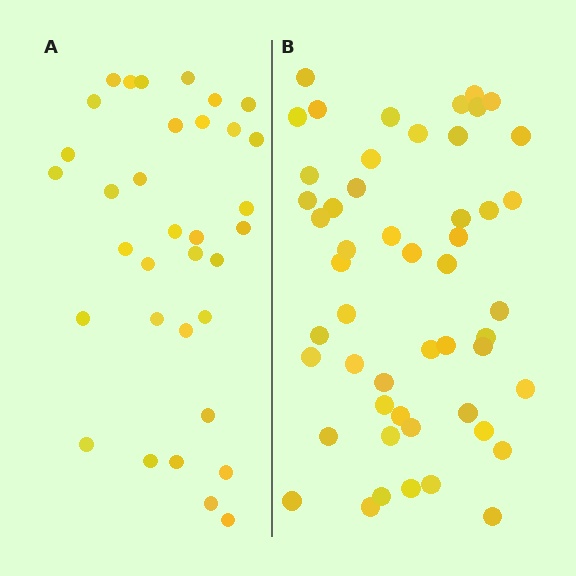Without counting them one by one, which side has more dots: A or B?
Region B (the right region) has more dots.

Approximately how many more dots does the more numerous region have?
Region B has approximately 15 more dots than region A.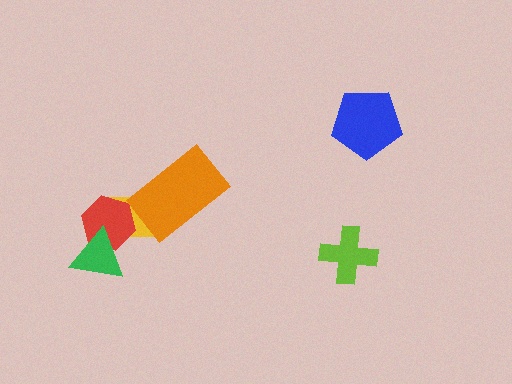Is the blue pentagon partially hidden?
No, no other shape covers it.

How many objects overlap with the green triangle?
2 objects overlap with the green triangle.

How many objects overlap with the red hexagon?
2 objects overlap with the red hexagon.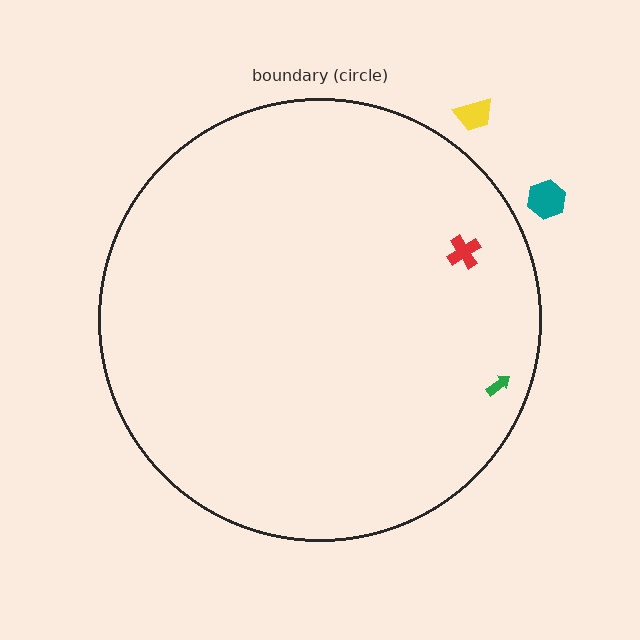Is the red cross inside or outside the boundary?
Inside.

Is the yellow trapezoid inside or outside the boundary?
Outside.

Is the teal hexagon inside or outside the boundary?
Outside.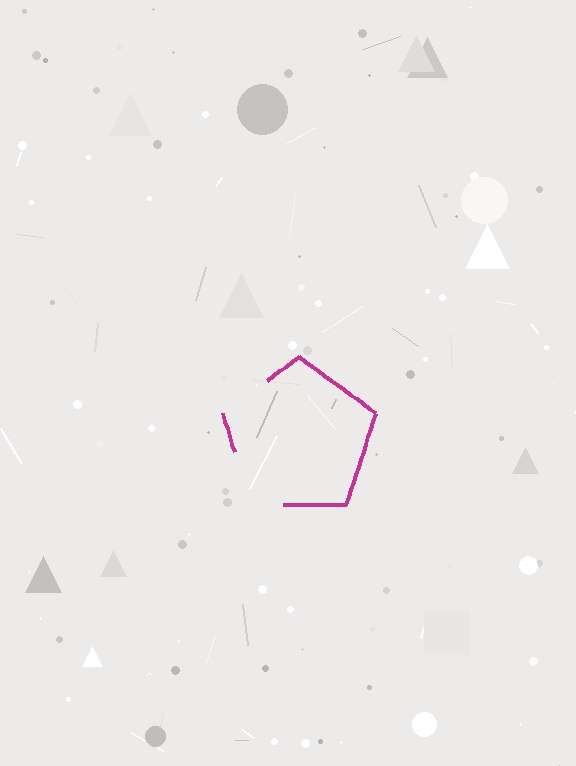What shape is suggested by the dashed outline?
The dashed outline suggests a pentagon.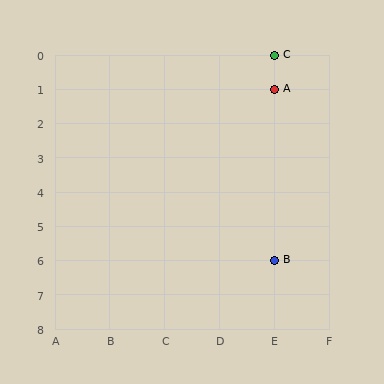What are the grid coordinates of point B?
Point B is at grid coordinates (E, 6).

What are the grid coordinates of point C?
Point C is at grid coordinates (E, 0).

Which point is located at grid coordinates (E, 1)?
Point A is at (E, 1).